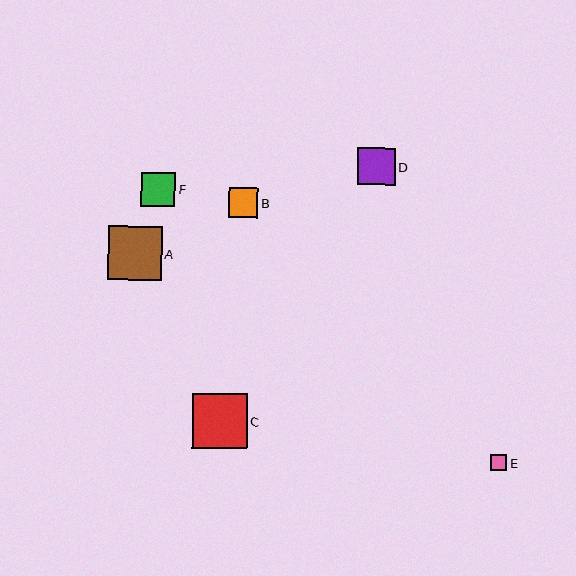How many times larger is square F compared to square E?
Square F is approximately 2.2 times the size of square E.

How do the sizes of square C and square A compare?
Square C and square A are approximately the same size.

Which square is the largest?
Square C is the largest with a size of approximately 55 pixels.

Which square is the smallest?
Square E is the smallest with a size of approximately 16 pixels.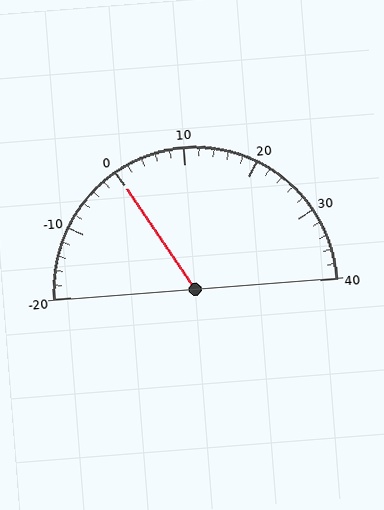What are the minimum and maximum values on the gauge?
The gauge ranges from -20 to 40.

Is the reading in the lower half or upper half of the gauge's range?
The reading is in the lower half of the range (-20 to 40).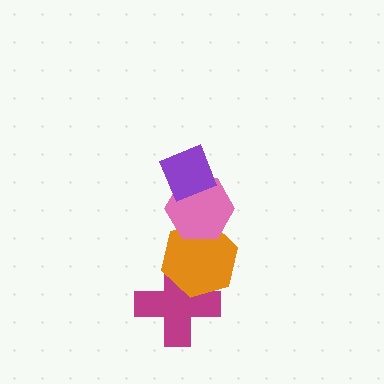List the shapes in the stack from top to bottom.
From top to bottom: the purple diamond, the pink hexagon, the orange hexagon, the magenta cross.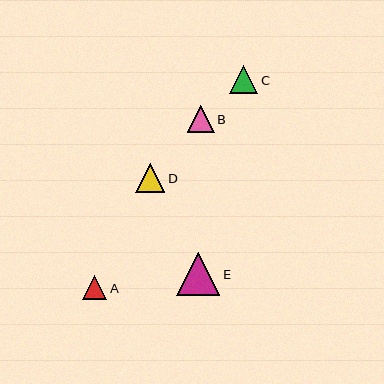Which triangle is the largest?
Triangle E is the largest with a size of approximately 43 pixels.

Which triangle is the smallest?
Triangle A is the smallest with a size of approximately 24 pixels.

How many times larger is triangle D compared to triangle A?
Triangle D is approximately 1.2 times the size of triangle A.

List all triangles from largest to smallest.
From largest to smallest: E, D, C, B, A.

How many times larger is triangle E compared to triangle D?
Triangle E is approximately 1.5 times the size of triangle D.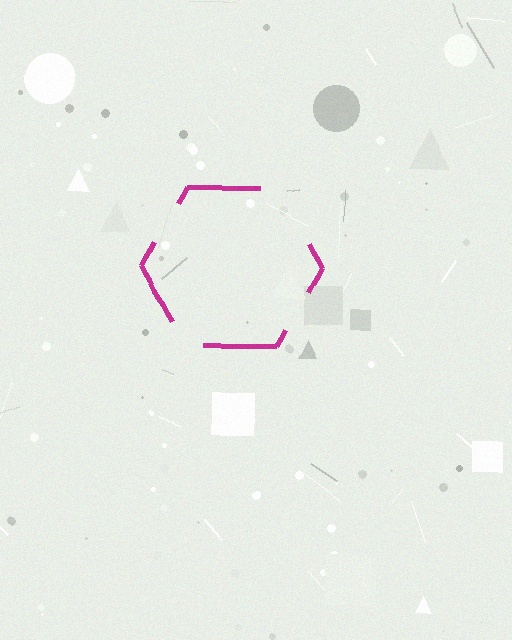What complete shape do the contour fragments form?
The contour fragments form a hexagon.